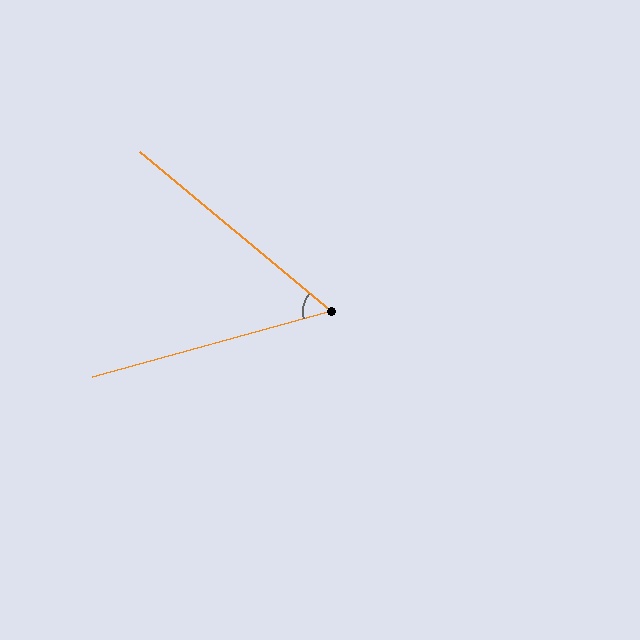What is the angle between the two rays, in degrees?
Approximately 55 degrees.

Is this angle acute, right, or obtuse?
It is acute.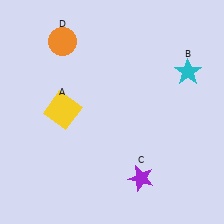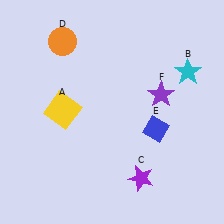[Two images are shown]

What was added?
A blue diamond (E), a purple star (F) were added in Image 2.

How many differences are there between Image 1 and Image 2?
There are 2 differences between the two images.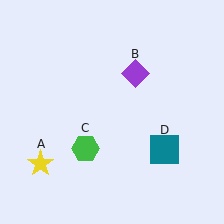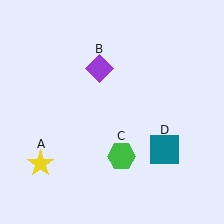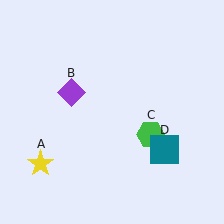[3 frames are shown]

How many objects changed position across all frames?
2 objects changed position: purple diamond (object B), green hexagon (object C).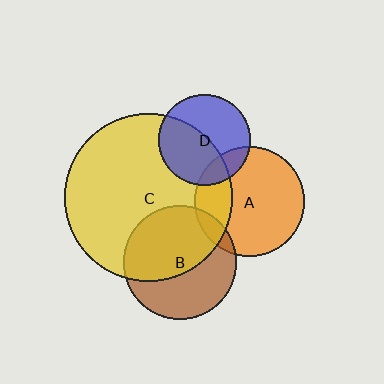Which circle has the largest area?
Circle C (yellow).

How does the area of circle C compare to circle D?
Approximately 3.4 times.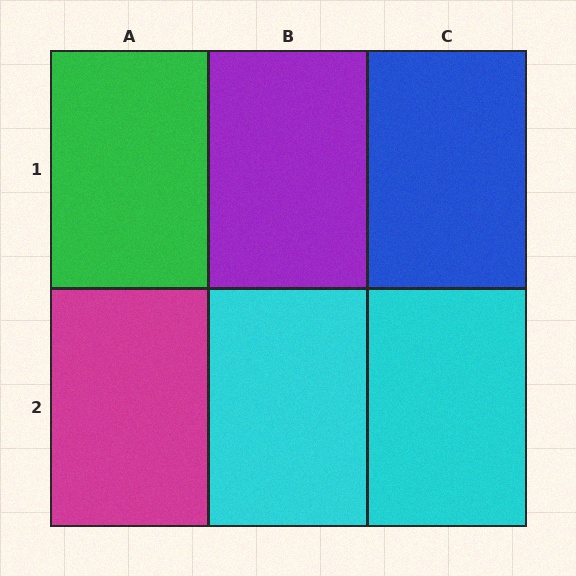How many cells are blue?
1 cell is blue.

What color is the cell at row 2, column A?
Magenta.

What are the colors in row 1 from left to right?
Green, purple, blue.